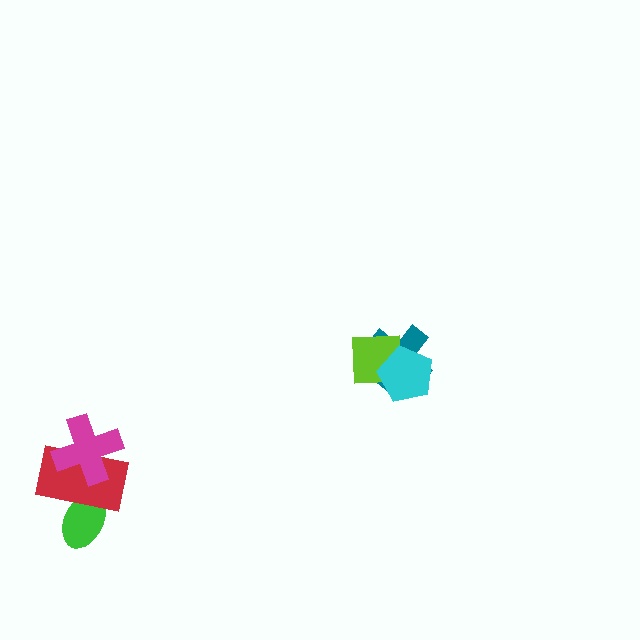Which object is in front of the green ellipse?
The red rectangle is in front of the green ellipse.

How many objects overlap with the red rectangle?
2 objects overlap with the red rectangle.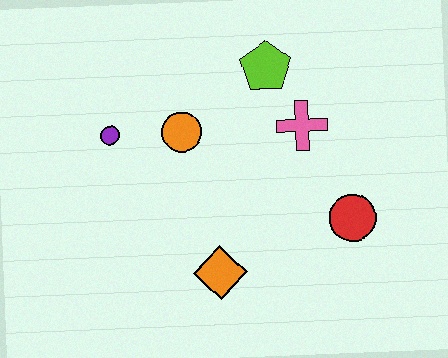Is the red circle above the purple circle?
No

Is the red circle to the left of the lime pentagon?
No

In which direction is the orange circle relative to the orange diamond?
The orange circle is above the orange diamond.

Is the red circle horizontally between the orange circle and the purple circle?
No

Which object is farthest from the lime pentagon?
The orange diamond is farthest from the lime pentagon.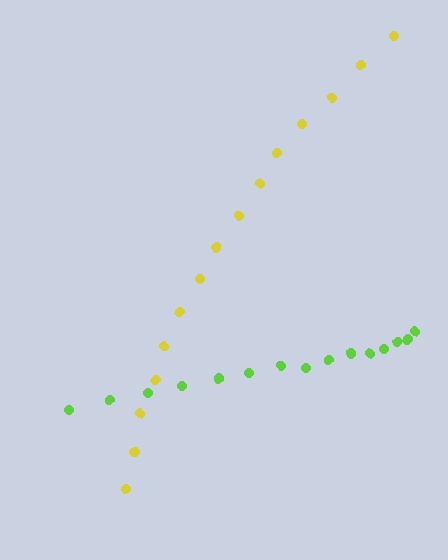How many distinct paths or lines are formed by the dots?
There are 2 distinct paths.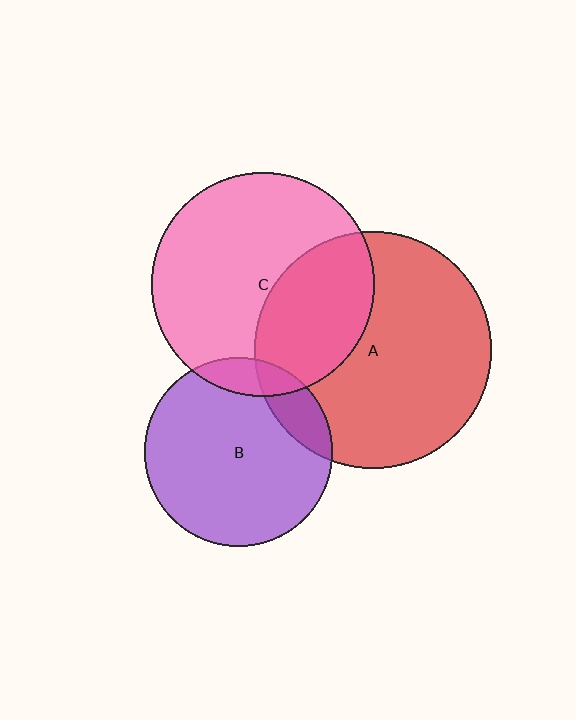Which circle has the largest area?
Circle A (red).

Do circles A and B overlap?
Yes.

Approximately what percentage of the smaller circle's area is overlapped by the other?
Approximately 15%.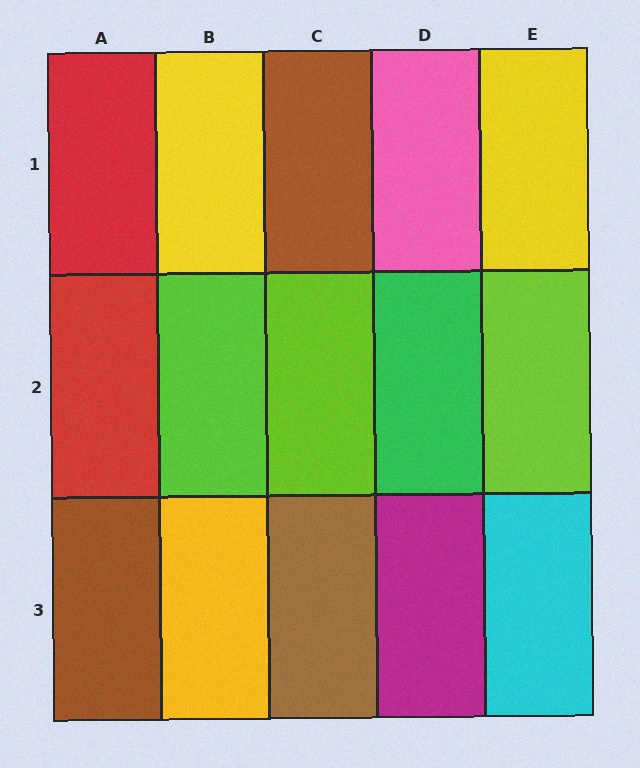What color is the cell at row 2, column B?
Lime.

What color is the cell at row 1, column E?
Yellow.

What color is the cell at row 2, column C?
Lime.